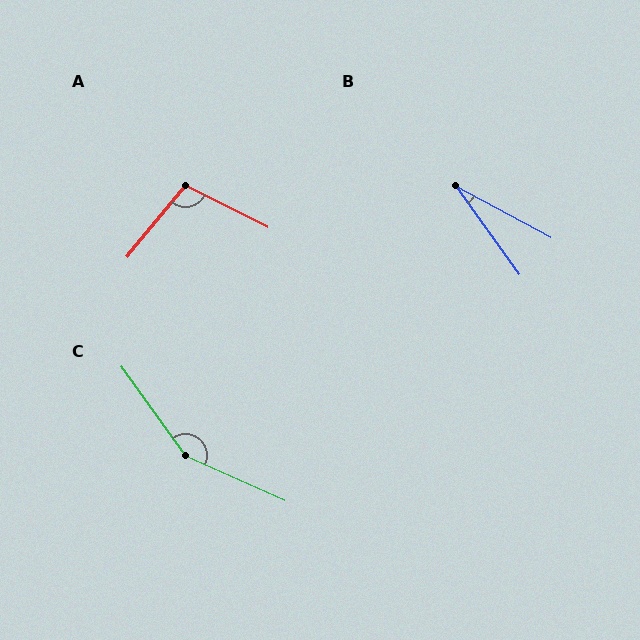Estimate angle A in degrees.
Approximately 103 degrees.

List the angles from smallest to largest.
B (26°), A (103°), C (149°).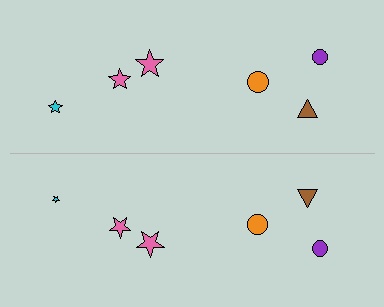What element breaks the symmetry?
The cyan star on the bottom side has a different size than its mirror counterpart.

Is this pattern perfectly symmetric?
No, the pattern is not perfectly symmetric. The cyan star on the bottom side has a different size than its mirror counterpart.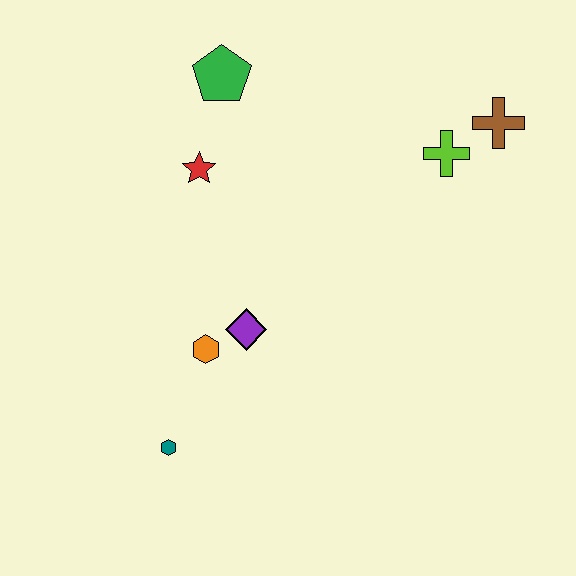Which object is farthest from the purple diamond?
The brown cross is farthest from the purple diamond.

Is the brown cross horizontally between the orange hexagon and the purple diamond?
No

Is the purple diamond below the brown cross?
Yes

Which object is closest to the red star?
The green pentagon is closest to the red star.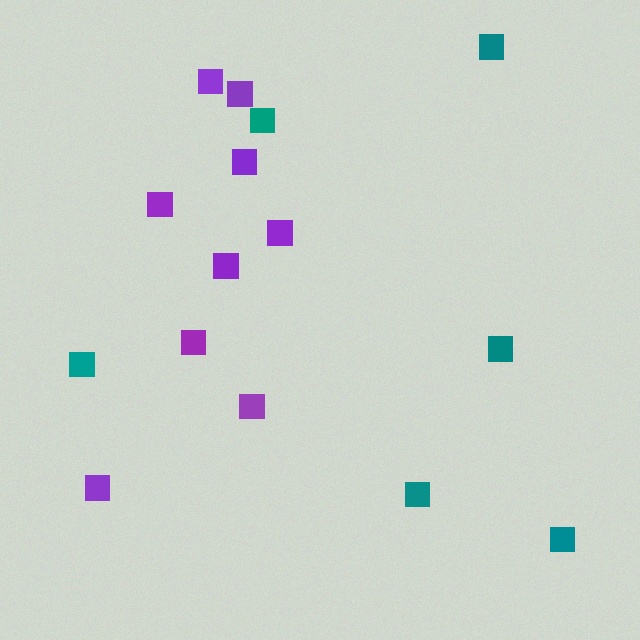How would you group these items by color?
There are 2 groups: one group of purple squares (9) and one group of teal squares (6).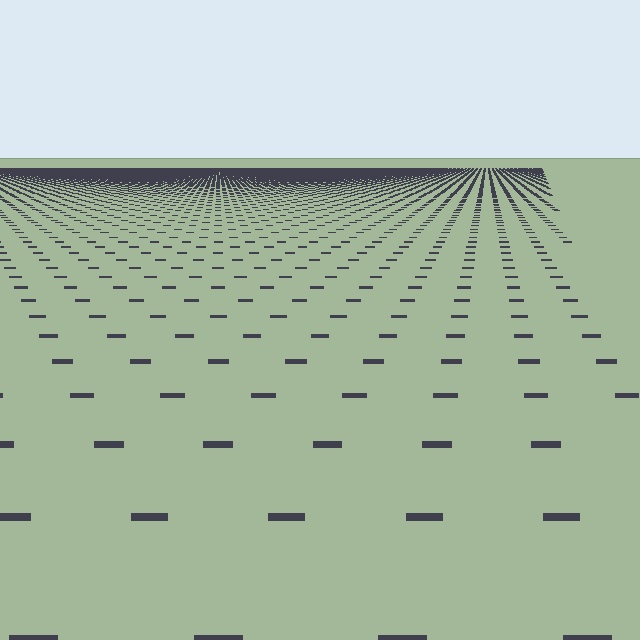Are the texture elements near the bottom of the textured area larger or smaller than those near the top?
Larger. Near the bottom, elements are closer to the viewer and appear at a bigger on-screen size.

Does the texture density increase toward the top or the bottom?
Density increases toward the top.